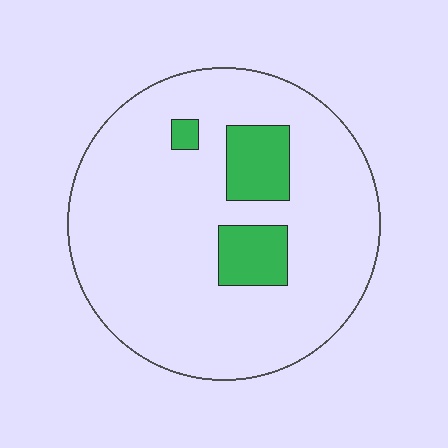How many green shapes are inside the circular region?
3.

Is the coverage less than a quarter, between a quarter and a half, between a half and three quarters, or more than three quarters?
Less than a quarter.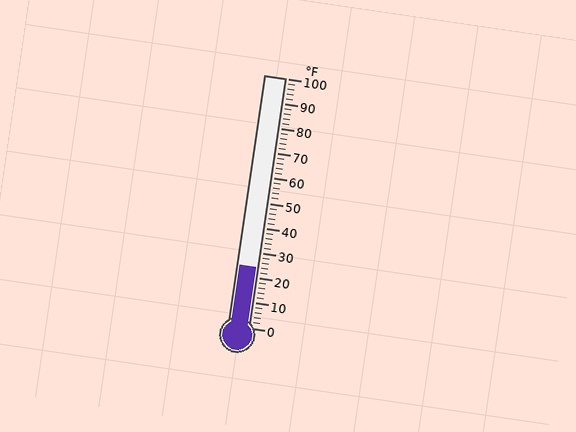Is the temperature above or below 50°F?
The temperature is below 50°F.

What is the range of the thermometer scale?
The thermometer scale ranges from 0°F to 100°F.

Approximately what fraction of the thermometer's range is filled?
The thermometer is filled to approximately 25% of its range.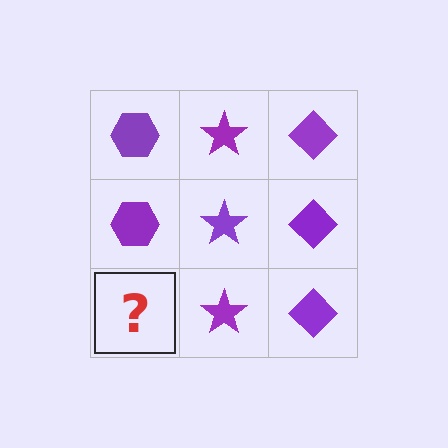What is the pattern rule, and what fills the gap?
The rule is that each column has a consistent shape. The gap should be filled with a purple hexagon.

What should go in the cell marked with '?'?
The missing cell should contain a purple hexagon.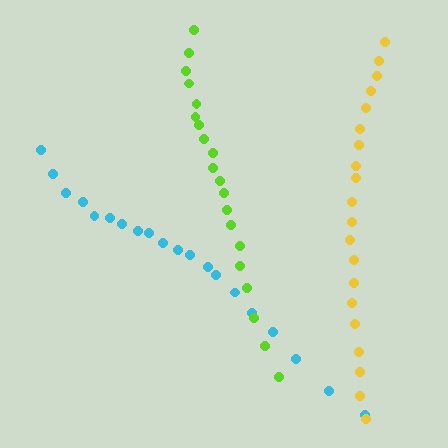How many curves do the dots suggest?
There are 3 distinct paths.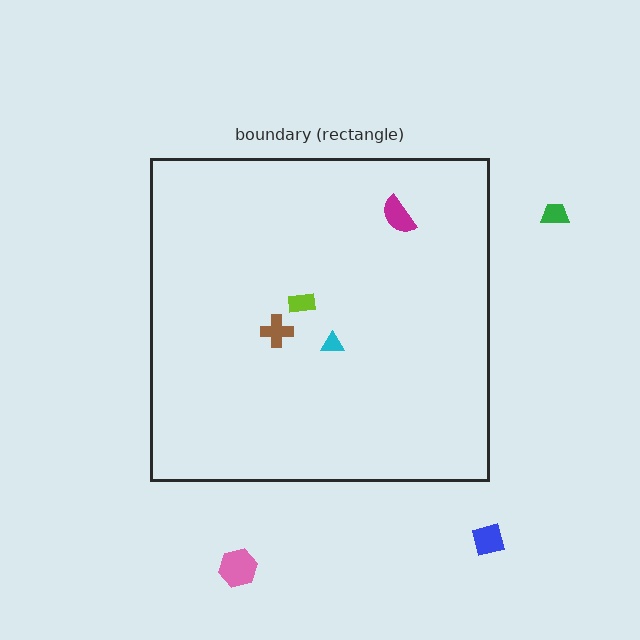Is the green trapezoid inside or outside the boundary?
Outside.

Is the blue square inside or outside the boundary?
Outside.